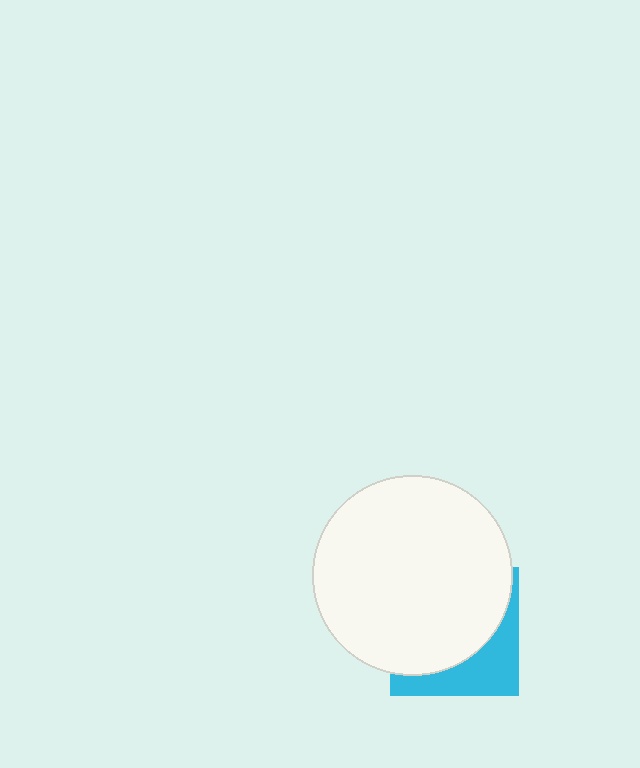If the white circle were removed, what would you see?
You would see the complete cyan square.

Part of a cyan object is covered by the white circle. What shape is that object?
It is a square.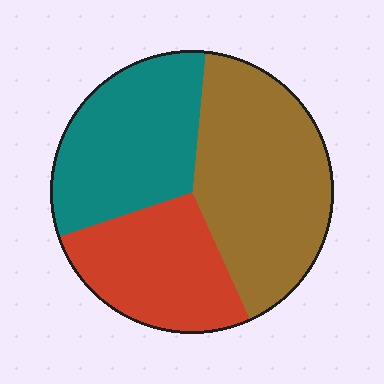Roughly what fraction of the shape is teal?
Teal takes up about one third (1/3) of the shape.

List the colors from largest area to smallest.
From largest to smallest: brown, teal, red.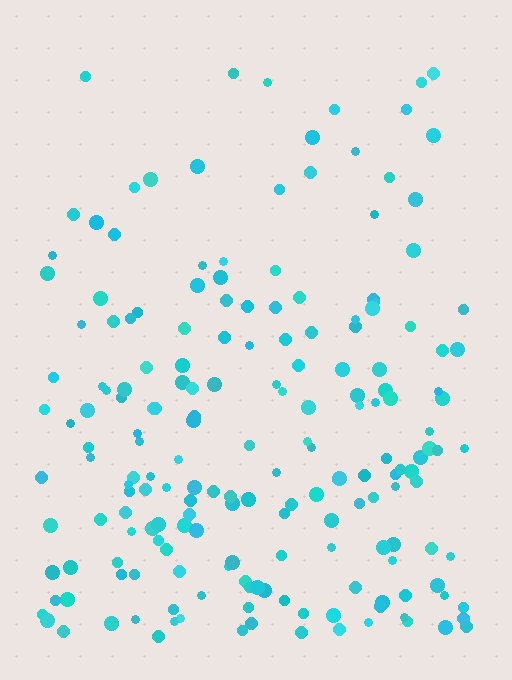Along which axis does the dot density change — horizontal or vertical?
Vertical.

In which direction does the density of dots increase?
From top to bottom, with the bottom side densest.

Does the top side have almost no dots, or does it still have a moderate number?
Still a moderate number, just noticeably fewer than the bottom.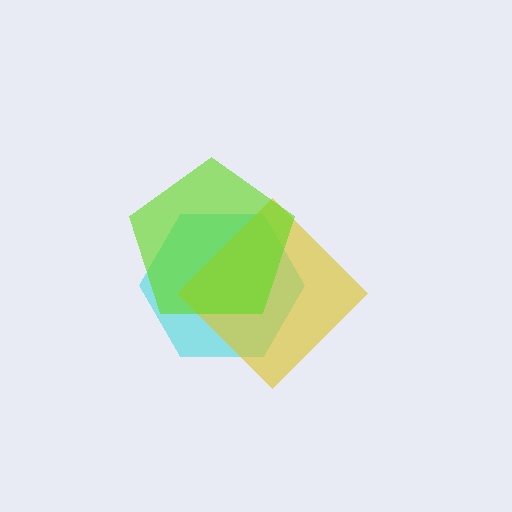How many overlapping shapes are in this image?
There are 3 overlapping shapes in the image.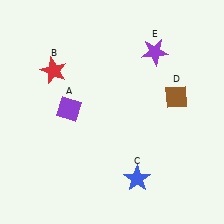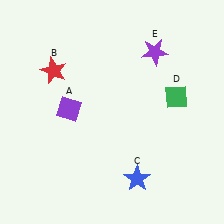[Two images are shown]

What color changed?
The diamond (D) changed from brown in Image 1 to green in Image 2.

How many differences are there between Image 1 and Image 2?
There is 1 difference between the two images.